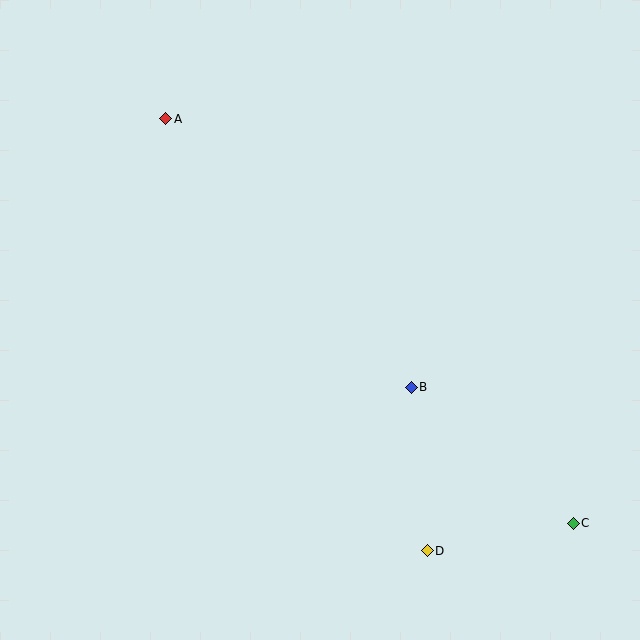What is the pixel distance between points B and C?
The distance between B and C is 211 pixels.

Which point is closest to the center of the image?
Point B at (411, 387) is closest to the center.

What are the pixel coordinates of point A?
Point A is at (166, 119).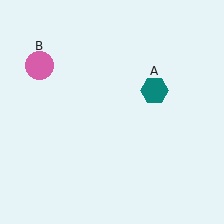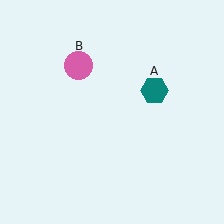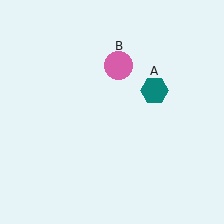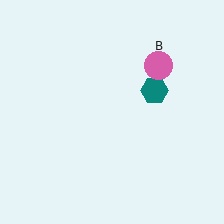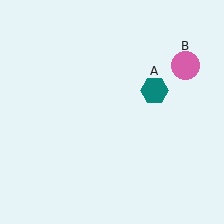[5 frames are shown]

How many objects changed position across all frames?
1 object changed position: pink circle (object B).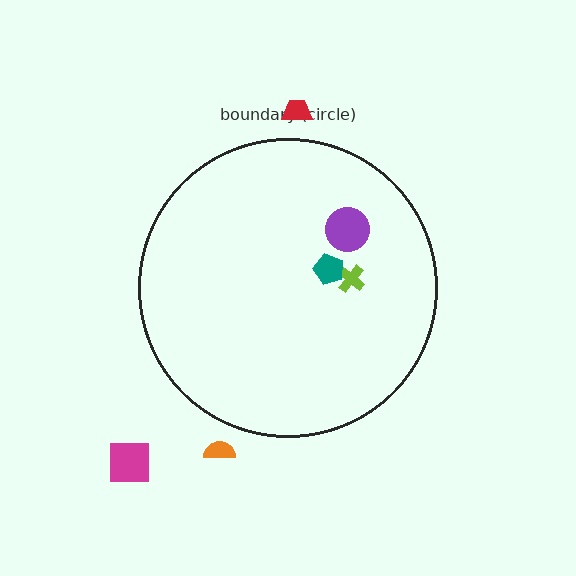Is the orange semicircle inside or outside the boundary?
Outside.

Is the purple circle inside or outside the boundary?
Inside.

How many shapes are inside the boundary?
3 inside, 3 outside.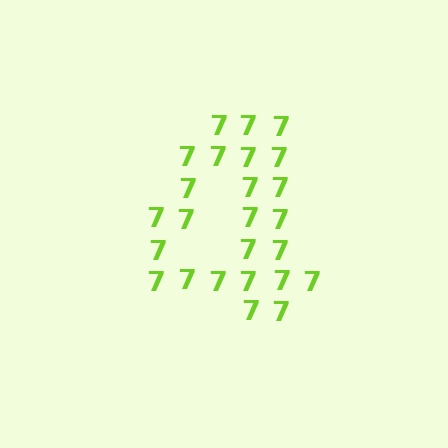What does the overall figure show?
The overall figure shows the digit 4.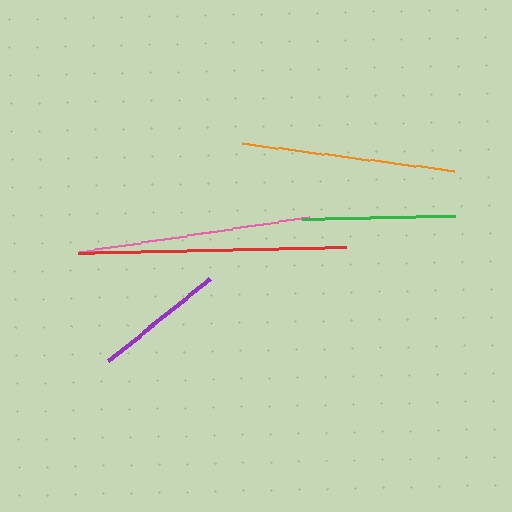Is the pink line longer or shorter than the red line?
The red line is longer than the pink line.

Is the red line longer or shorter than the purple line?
The red line is longer than the purple line.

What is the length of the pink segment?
The pink segment is approximately 233 pixels long.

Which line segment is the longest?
The red line is the longest at approximately 268 pixels.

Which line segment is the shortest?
The purple line is the shortest at approximately 131 pixels.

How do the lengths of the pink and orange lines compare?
The pink and orange lines are approximately the same length.